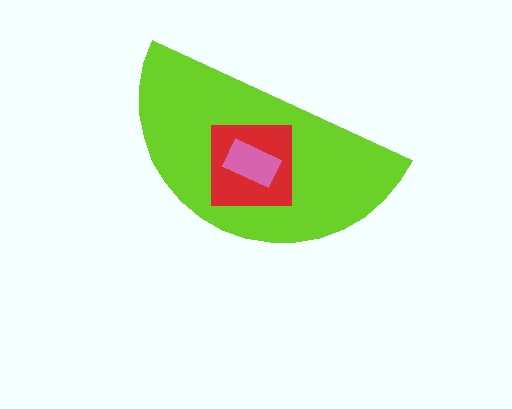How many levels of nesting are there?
3.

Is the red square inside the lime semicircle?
Yes.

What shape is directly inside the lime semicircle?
The red square.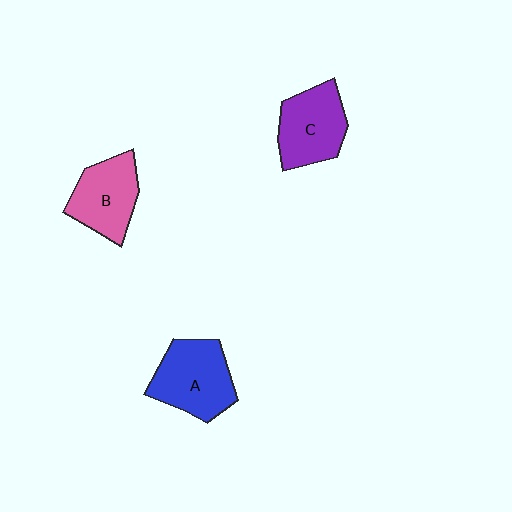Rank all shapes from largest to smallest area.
From largest to smallest: A (blue), C (purple), B (pink).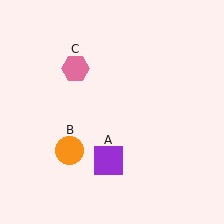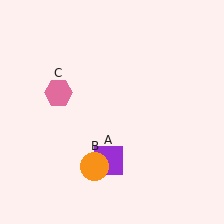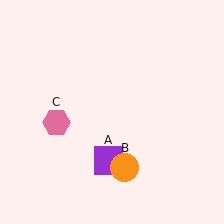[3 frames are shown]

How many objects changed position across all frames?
2 objects changed position: orange circle (object B), pink hexagon (object C).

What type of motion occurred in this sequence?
The orange circle (object B), pink hexagon (object C) rotated counterclockwise around the center of the scene.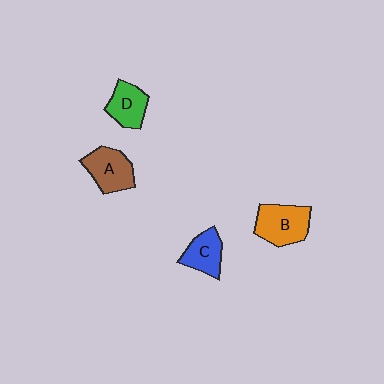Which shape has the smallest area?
Shape C (blue).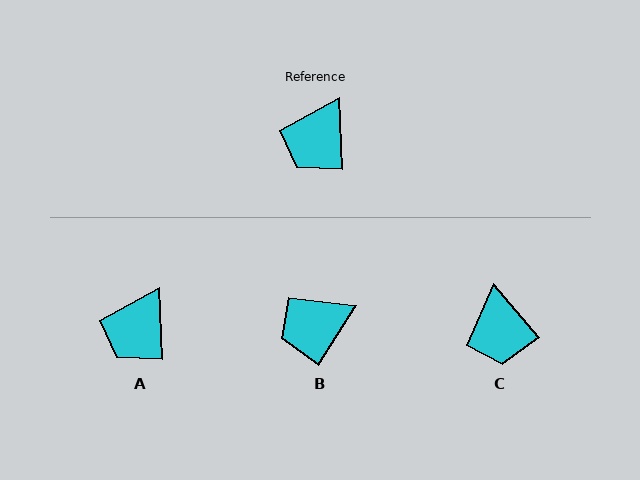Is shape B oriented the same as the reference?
No, it is off by about 35 degrees.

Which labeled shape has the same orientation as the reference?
A.